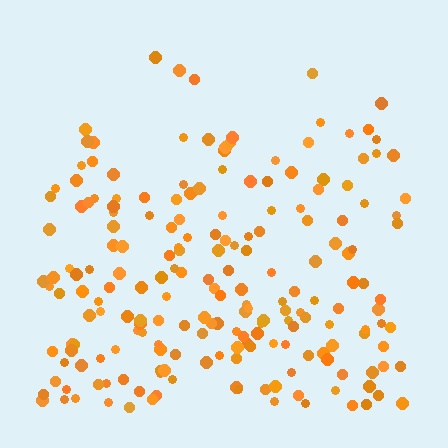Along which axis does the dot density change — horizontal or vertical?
Vertical.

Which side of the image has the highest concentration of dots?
The bottom.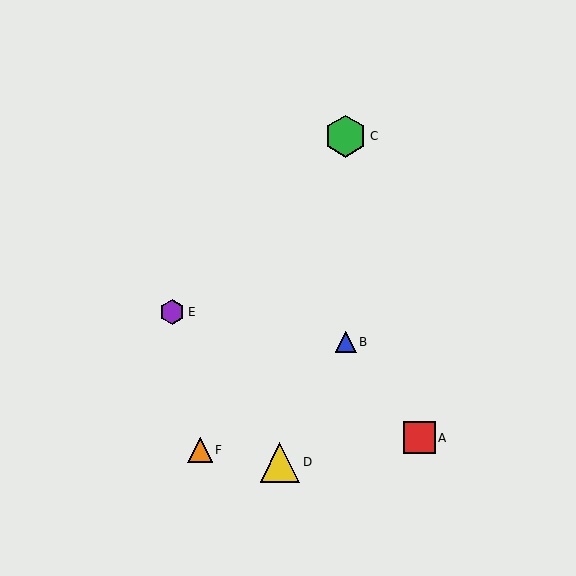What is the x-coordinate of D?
Object D is at x≈280.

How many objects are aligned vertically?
2 objects (B, C) are aligned vertically.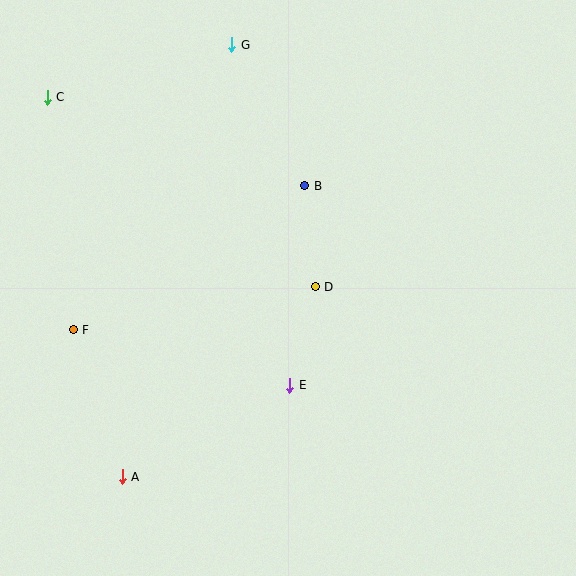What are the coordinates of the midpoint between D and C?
The midpoint between D and C is at (181, 192).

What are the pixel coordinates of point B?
Point B is at (305, 186).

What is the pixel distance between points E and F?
The distance between E and F is 223 pixels.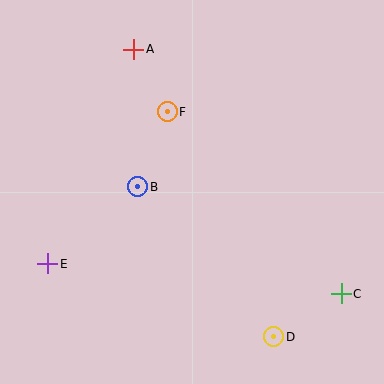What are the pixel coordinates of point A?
Point A is at (134, 49).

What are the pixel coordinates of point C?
Point C is at (341, 294).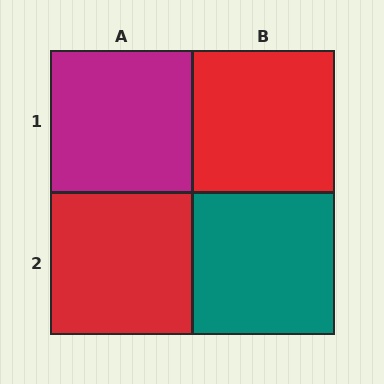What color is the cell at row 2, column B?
Teal.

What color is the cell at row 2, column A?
Red.